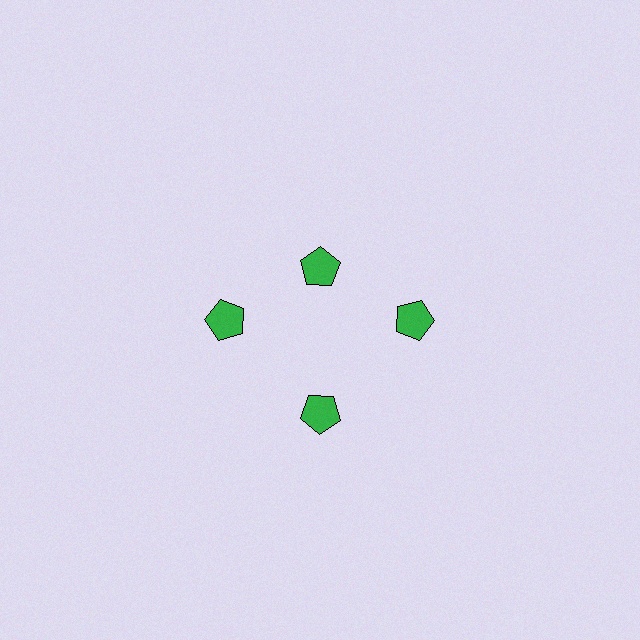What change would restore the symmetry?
The symmetry would be restored by moving it outward, back onto the ring so that all 4 pentagons sit at equal angles and equal distance from the center.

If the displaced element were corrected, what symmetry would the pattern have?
It would have 4-fold rotational symmetry — the pattern would map onto itself every 90 degrees.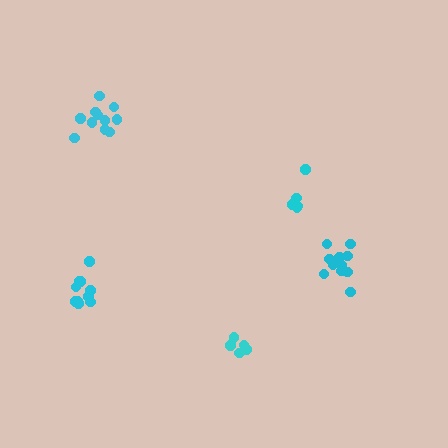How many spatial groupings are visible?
There are 5 spatial groupings.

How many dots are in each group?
Group 1: 10 dots, Group 2: 5 dots, Group 3: 11 dots, Group 4: 11 dots, Group 5: 5 dots (42 total).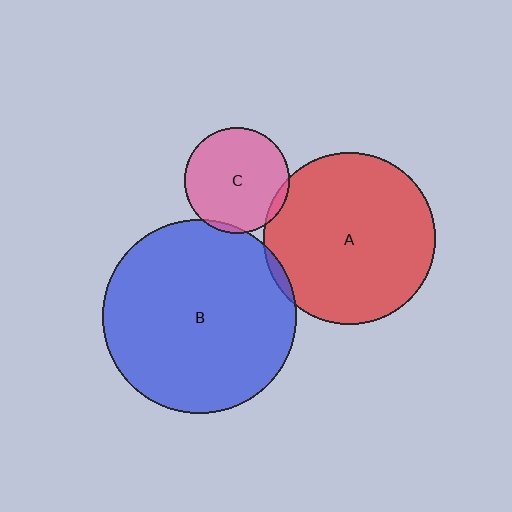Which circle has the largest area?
Circle B (blue).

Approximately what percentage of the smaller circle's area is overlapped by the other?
Approximately 5%.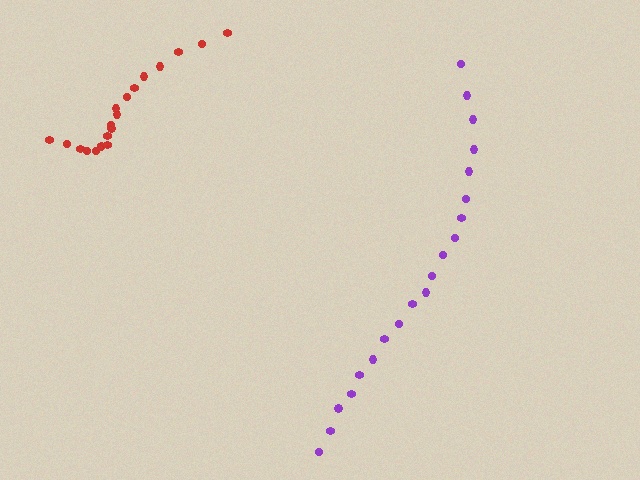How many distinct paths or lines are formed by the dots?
There are 2 distinct paths.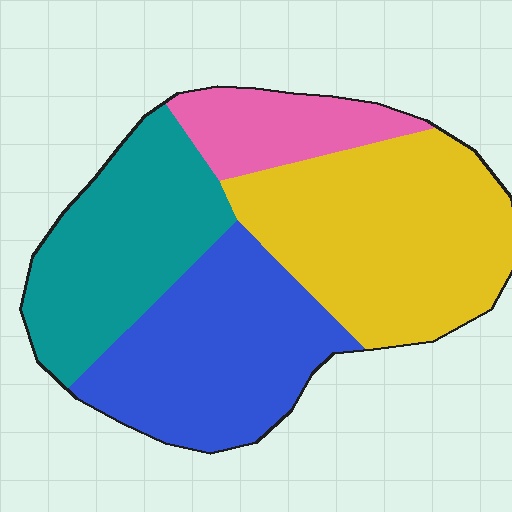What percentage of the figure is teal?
Teal takes up about one quarter (1/4) of the figure.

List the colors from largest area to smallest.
From largest to smallest: yellow, blue, teal, pink.